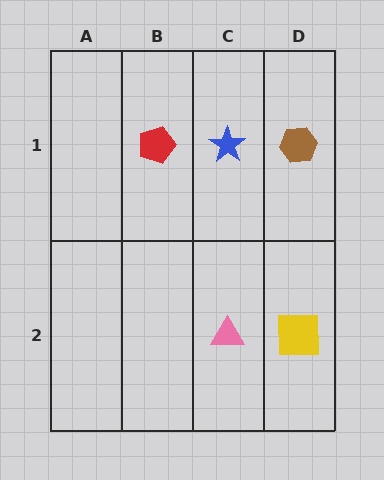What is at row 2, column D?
A yellow square.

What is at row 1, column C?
A blue star.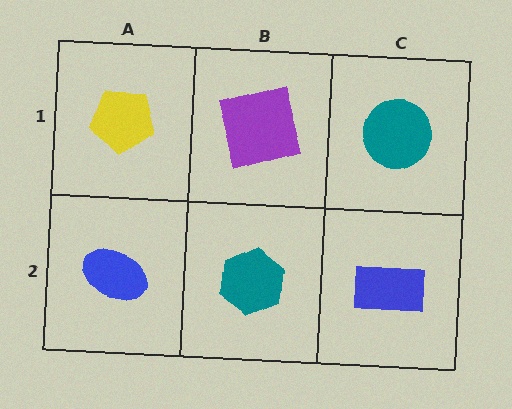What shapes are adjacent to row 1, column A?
A blue ellipse (row 2, column A), a purple square (row 1, column B).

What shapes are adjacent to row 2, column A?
A yellow pentagon (row 1, column A), a teal hexagon (row 2, column B).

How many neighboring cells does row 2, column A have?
2.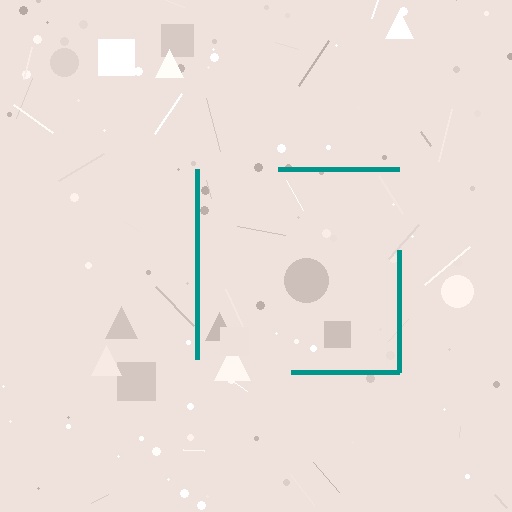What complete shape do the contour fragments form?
The contour fragments form a square.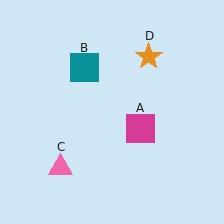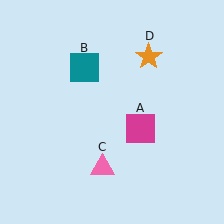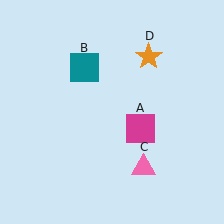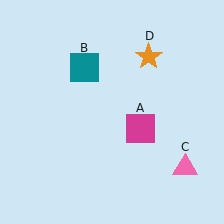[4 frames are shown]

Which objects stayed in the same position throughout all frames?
Magenta square (object A) and teal square (object B) and orange star (object D) remained stationary.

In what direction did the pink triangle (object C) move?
The pink triangle (object C) moved right.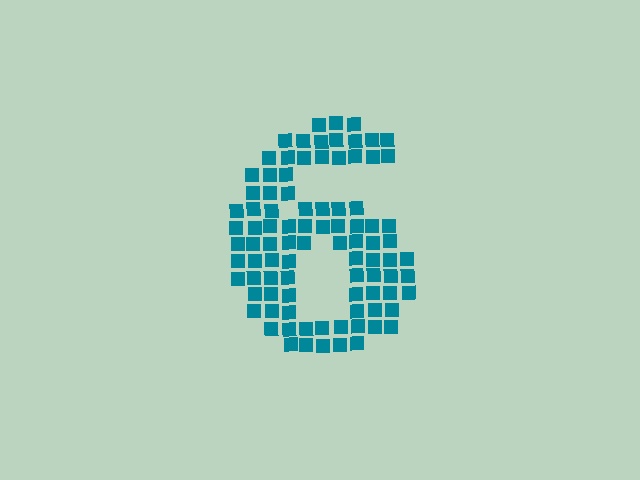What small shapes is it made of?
It is made of small squares.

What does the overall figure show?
The overall figure shows the digit 6.